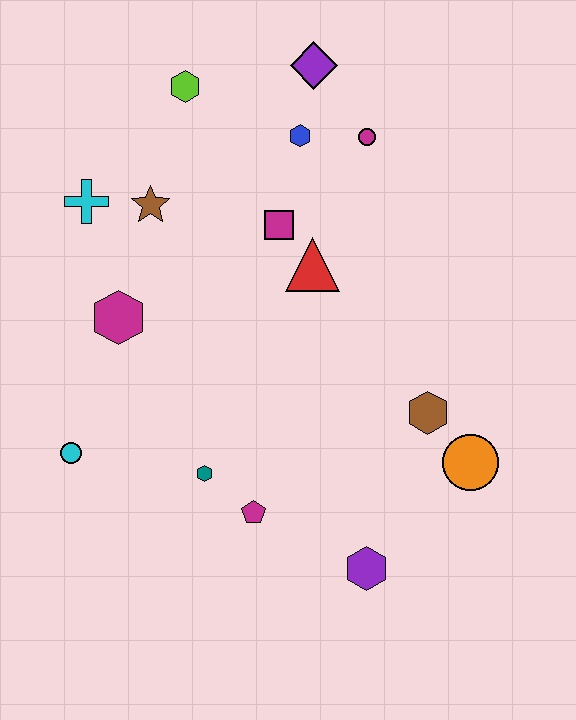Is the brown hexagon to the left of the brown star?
No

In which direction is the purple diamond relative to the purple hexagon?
The purple diamond is above the purple hexagon.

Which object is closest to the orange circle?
The brown hexagon is closest to the orange circle.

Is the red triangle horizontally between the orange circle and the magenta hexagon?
Yes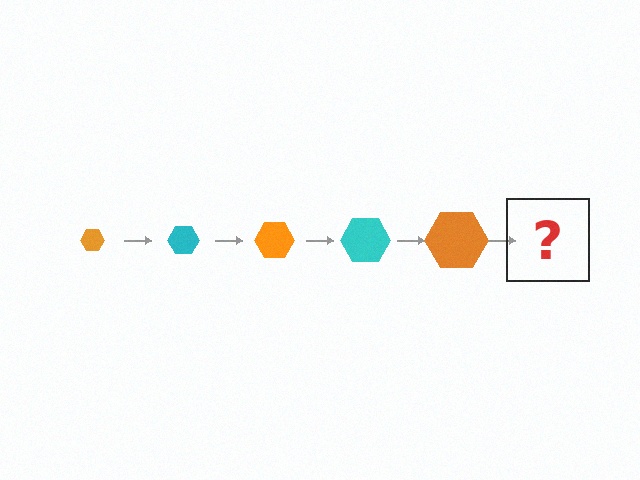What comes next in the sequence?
The next element should be a cyan hexagon, larger than the previous one.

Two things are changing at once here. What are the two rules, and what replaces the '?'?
The two rules are that the hexagon grows larger each step and the color cycles through orange and cyan. The '?' should be a cyan hexagon, larger than the previous one.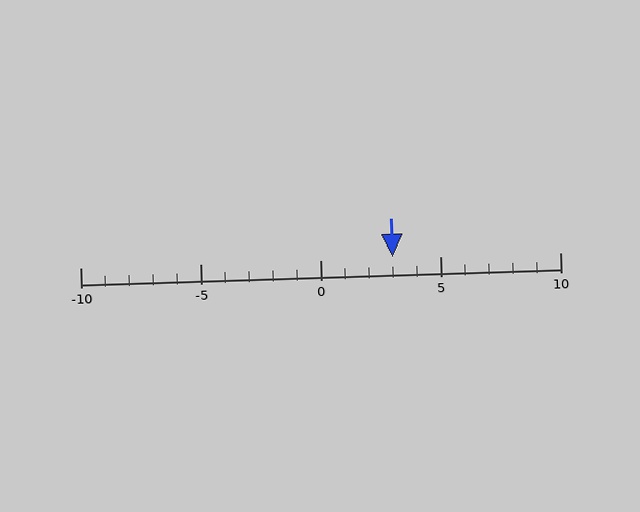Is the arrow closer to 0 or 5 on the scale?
The arrow is closer to 5.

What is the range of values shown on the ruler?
The ruler shows values from -10 to 10.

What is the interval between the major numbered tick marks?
The major tick marks are spaced 5 units apart.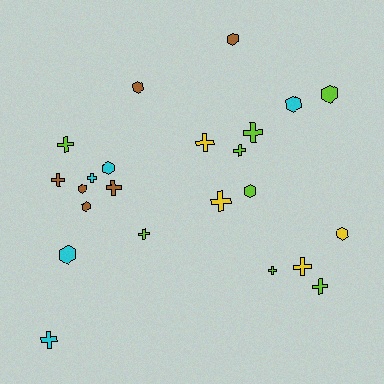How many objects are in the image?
There are 23 objects.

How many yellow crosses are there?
There are 3 yellow crosses.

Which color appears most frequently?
Lime, with 8 objects.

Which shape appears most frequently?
Cross, with 13 objects.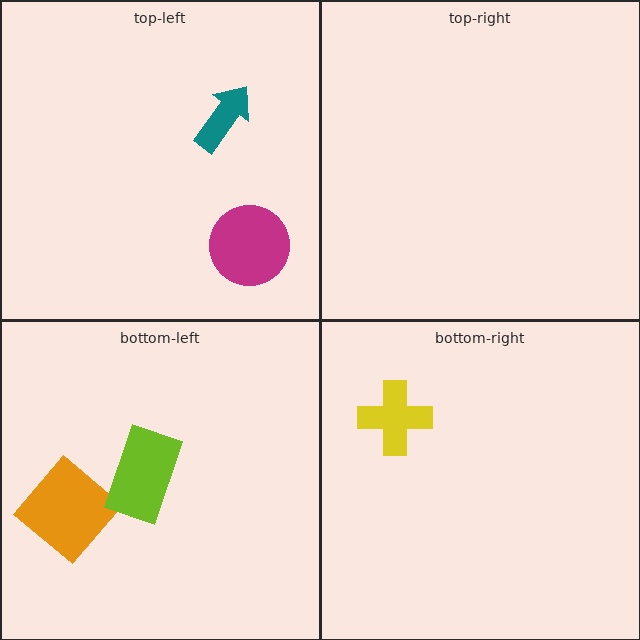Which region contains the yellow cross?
The bottom-right region.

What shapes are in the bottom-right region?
The yellow cross.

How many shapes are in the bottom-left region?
2.